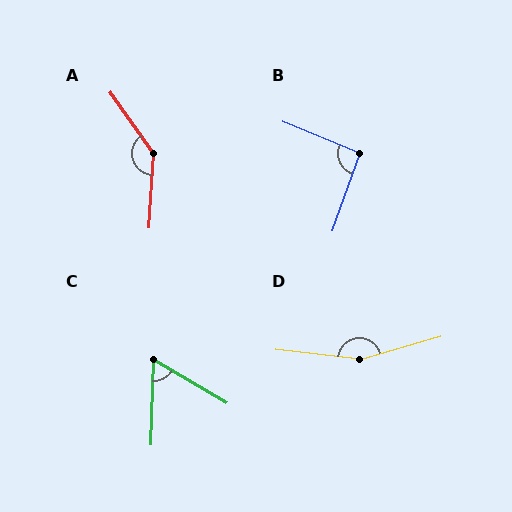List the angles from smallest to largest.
C (61°), B (93°), A (141°), D (157°).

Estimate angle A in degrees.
Approximately 141 degrees.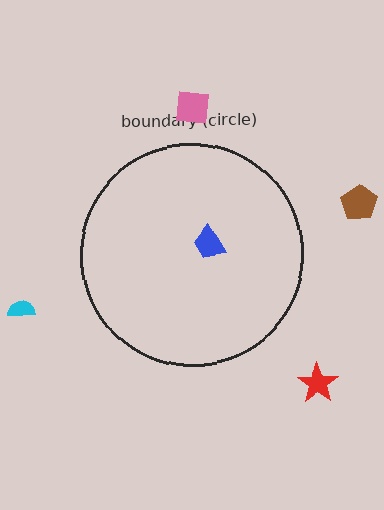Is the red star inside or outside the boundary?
Outside.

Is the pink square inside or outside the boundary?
Outside.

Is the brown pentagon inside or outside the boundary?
Outside.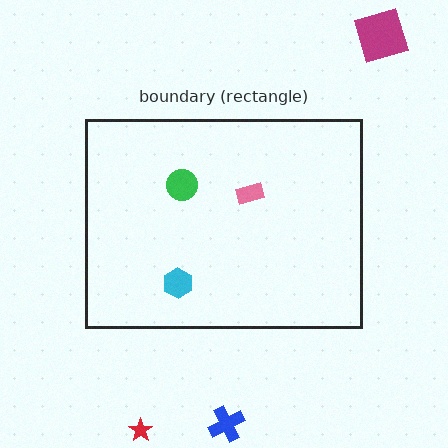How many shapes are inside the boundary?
3 inside, 3 outside.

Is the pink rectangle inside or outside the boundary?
Inside.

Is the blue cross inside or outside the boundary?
Outside.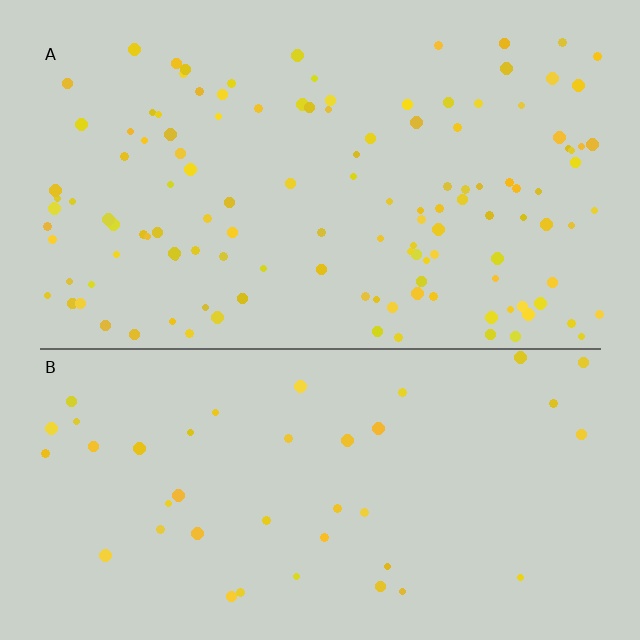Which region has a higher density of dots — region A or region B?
A (the top).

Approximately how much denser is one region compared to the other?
Approximately 3.2× — region A over region B.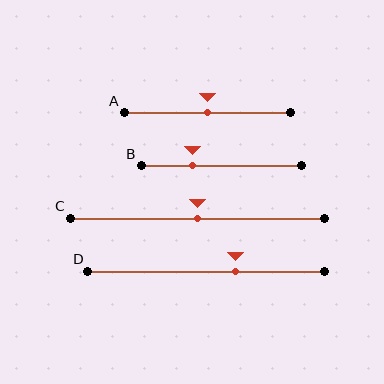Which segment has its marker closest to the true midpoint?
Segment A has its marker closest to the true midpoint.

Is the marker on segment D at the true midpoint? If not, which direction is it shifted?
No, the marker on segment D is shifted to the right by about 13% of the segment length.